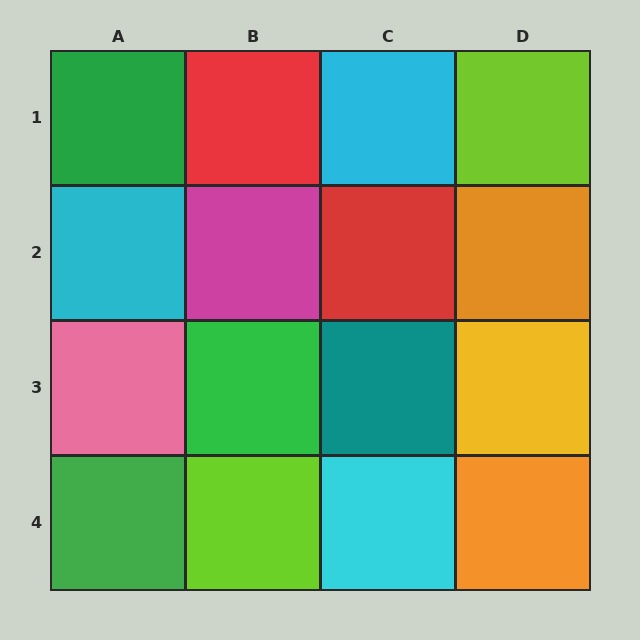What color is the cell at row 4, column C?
Cyan.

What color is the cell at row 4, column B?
Lime.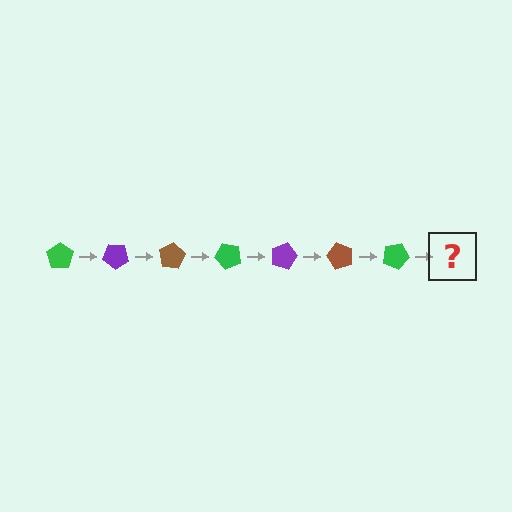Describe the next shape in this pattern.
It should be a purple pentagon, rotated 280 degrees from the start.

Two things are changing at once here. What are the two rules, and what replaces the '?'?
The two rules are that it rotates 40 degrees each step and the color cycles through green, purple, and brown. The '?' should be a purple pentagon, rotated 280 degrees from the start.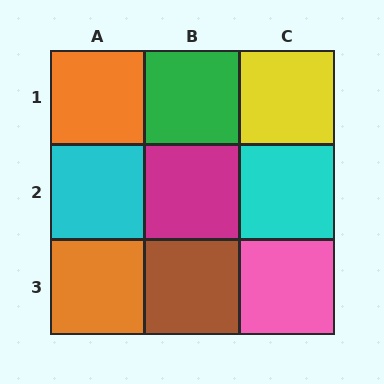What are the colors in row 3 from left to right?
Orange, brown, pink.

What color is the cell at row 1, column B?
Green.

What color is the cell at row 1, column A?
Orange.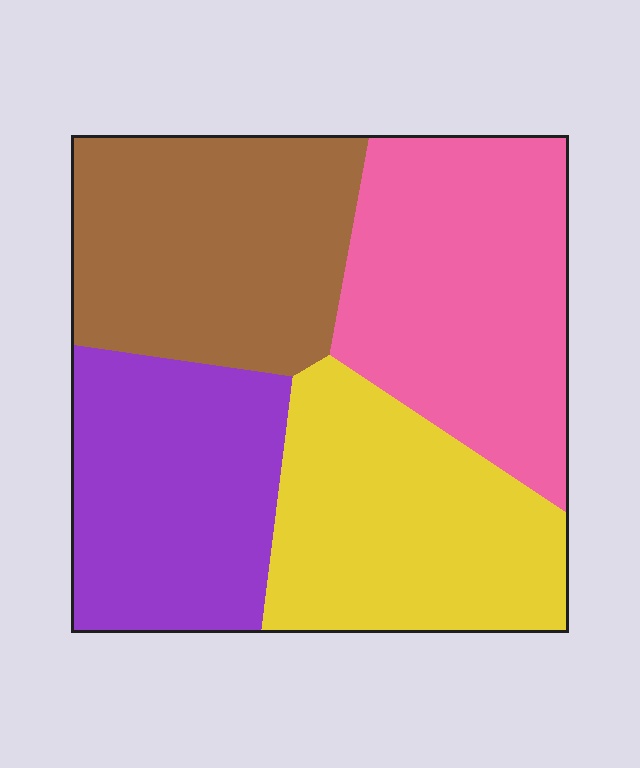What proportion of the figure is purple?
Purple takes up about one quarter (1/4) of the figure.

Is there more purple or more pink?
Pink.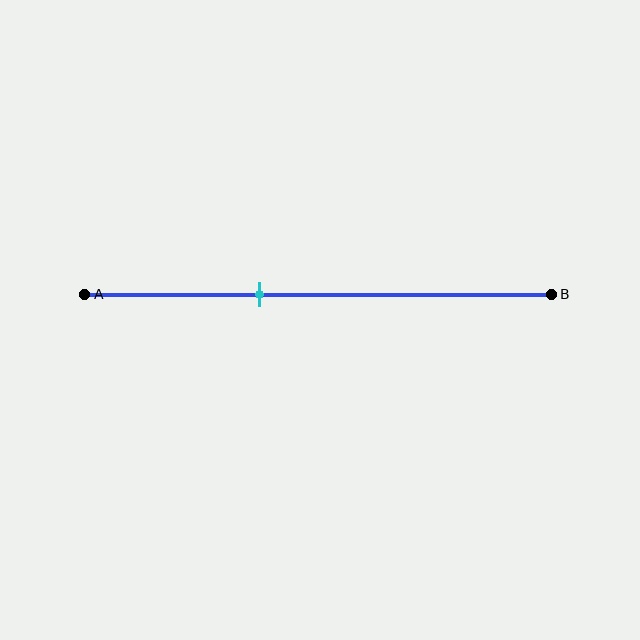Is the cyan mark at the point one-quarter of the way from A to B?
No, the mark is at about 40% from A, not at the 25% one-quarter point.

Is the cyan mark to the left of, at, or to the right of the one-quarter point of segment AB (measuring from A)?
The cyan mark is to the right of the one-quarter point of segment AB.